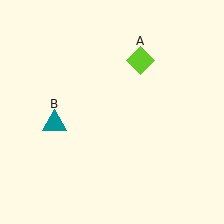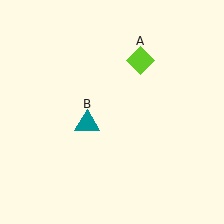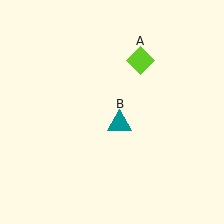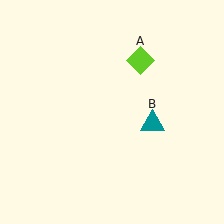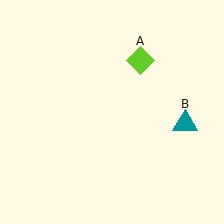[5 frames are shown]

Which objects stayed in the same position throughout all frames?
Lime diamond (object A) remained stationary.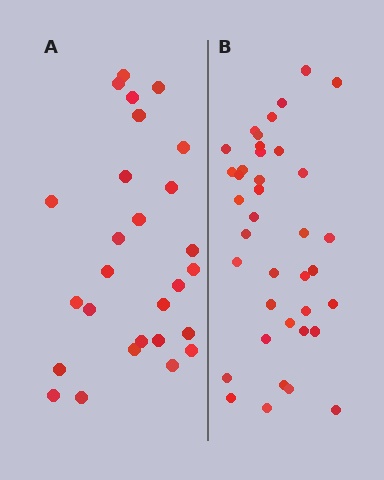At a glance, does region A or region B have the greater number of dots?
Region B (the right region) has more dots.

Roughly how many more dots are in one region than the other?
Region B has roughly 12 or so more dots than region A.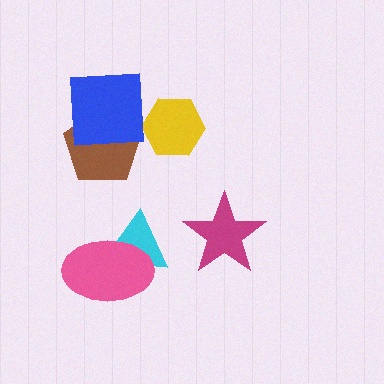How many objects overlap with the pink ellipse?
1 object overlaps with the pink ellipse.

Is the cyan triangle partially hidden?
Yes, it is partially covered by another shape.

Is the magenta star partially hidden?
No, no other shape covers it.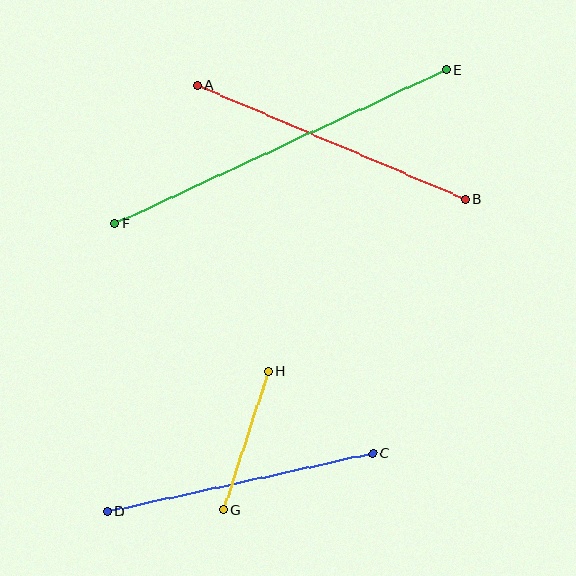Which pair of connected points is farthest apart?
Points E and F are farthest apart.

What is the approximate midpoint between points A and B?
The midpoint is at approximately (331, 142) pixels.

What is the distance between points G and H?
The distance is approximately 146 pixels.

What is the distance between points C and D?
The distance is approximately 271 pixels.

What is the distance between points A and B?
The distance is approximately 291 pixels.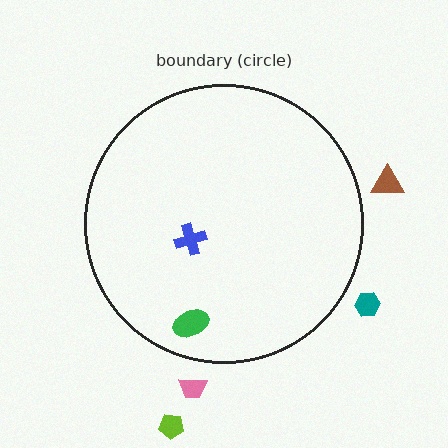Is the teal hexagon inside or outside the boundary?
Outside.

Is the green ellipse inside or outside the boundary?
Inside.